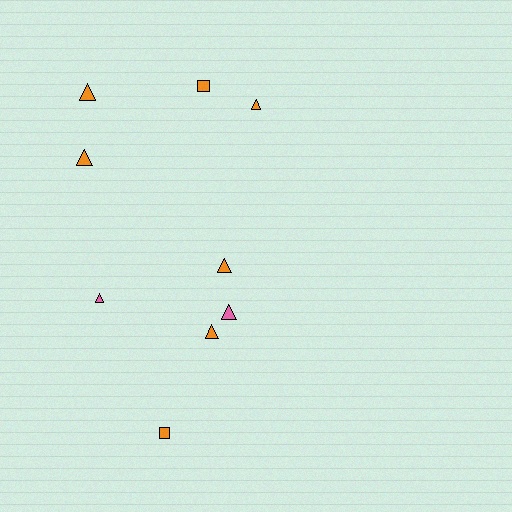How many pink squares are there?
There are no pink squares.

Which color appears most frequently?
Orange, with 7 objects.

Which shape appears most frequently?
Triangle, with 7 objects.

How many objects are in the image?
There are 9 objects.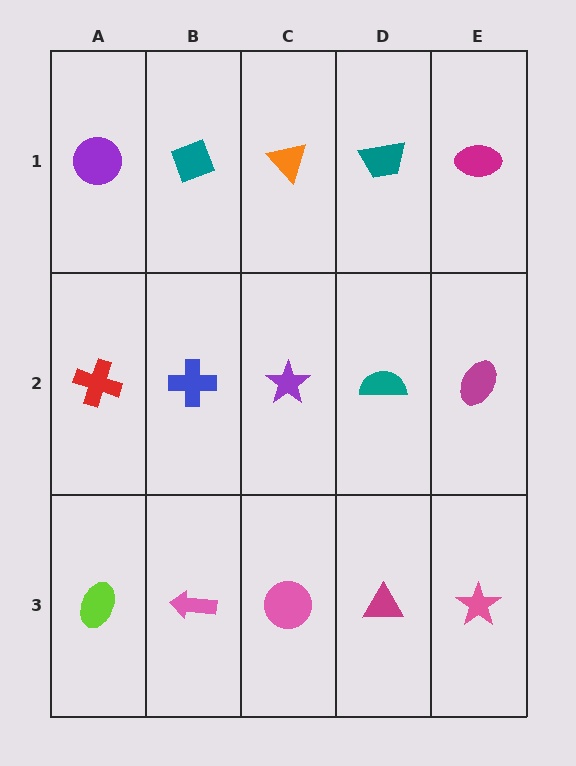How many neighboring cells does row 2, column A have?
3.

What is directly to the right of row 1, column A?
A teal diamond.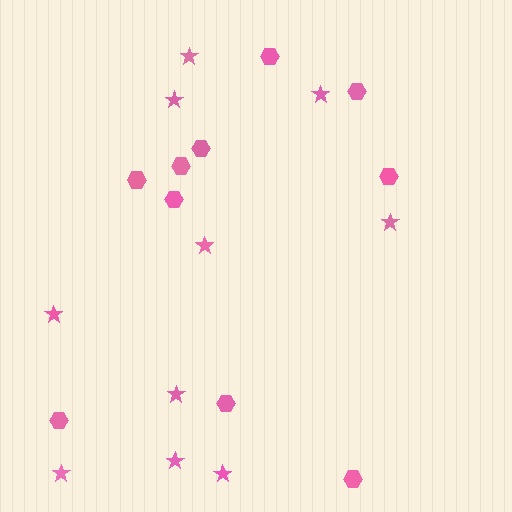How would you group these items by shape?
There are 2 groups: one group of stars (10) and one group of hexagons (10).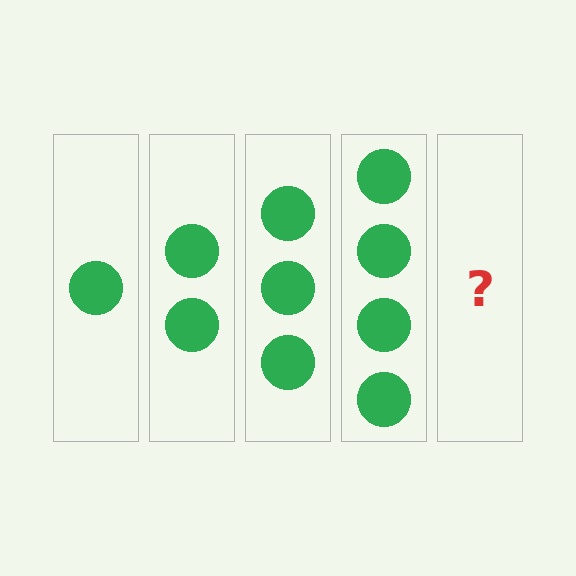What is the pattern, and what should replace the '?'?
The pattern is that each step adds one more circle. The '?' should be 5 circles.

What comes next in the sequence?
The next element should be 5 circles.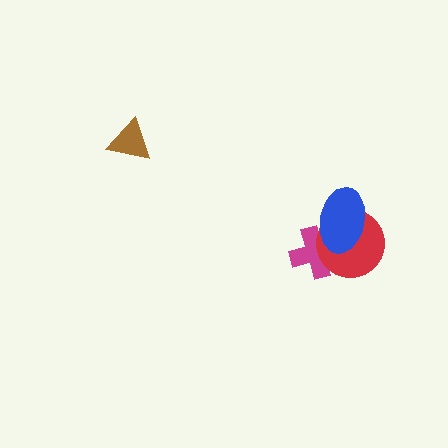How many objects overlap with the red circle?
2 objects overlap with the red circle.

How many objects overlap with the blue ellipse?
2 objects overlap with the blue ellipse.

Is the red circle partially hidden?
Yes, it is partially covered by another shape.